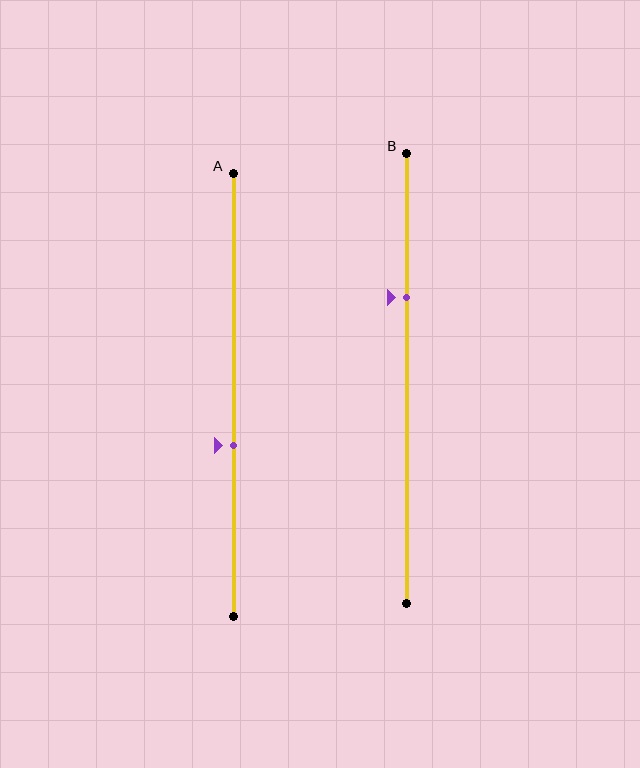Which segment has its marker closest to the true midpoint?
Segment A has its marker closest to the true midpoint.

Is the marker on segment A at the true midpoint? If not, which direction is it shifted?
No, the marker on segment A is shifted downward by about 11% of the segment length.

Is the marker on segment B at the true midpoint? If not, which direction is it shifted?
No, the marker on segment B is shifted upward by about 18% of the segment length.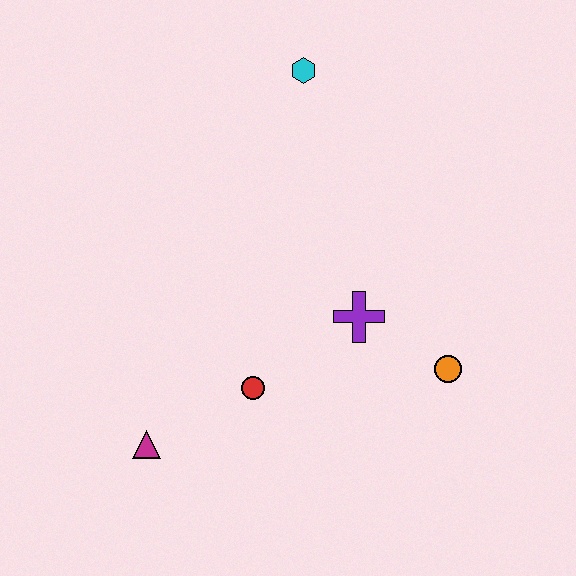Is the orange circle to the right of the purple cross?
Yes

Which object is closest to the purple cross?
The orange circle is closest to the purple cross.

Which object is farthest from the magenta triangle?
The cyan hexagon is farthest from the magenta triangle.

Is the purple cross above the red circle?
Yes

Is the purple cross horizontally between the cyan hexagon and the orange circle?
Yes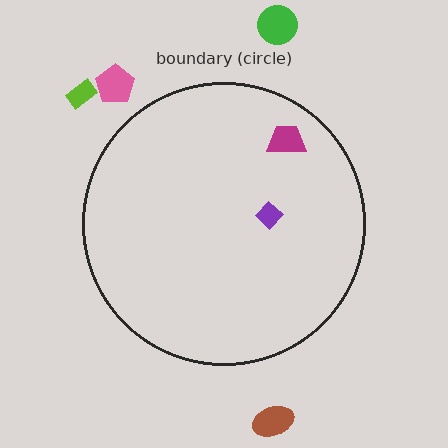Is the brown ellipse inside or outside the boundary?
Outside.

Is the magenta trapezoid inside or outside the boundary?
Inside.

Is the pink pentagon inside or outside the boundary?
Outside.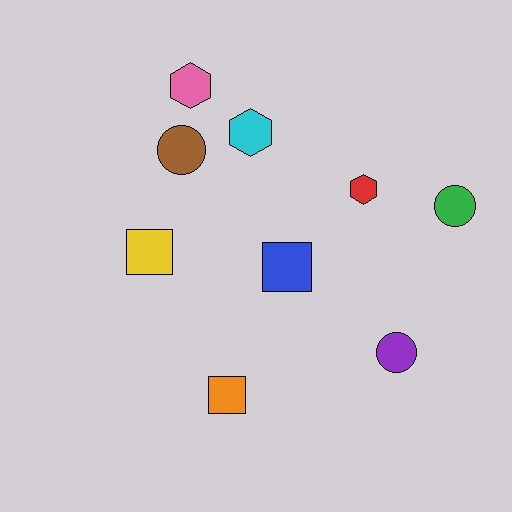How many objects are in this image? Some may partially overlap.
There are 9 objects.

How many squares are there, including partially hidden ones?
There are 3 squares.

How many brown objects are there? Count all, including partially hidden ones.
There is 1 brown object.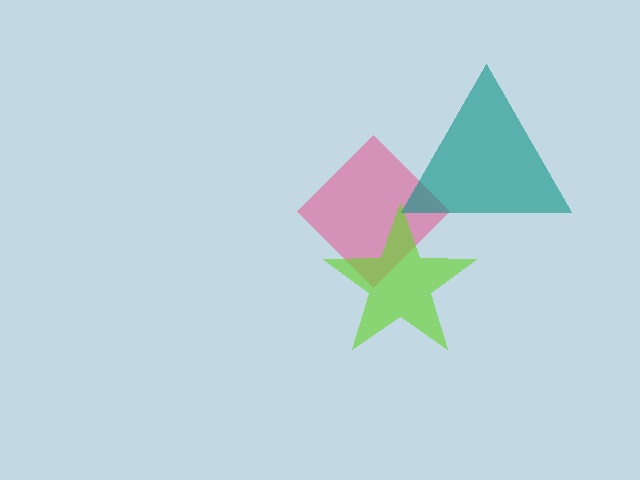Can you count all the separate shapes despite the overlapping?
Yes, there are 3 separate shapes.